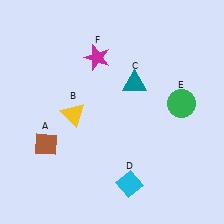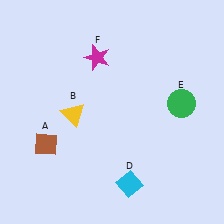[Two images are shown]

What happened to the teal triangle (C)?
The teal triangle (C) was removed in Image 2. It was in the top-right area of Image 1.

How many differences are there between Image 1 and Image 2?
There is 1 difference between the two images.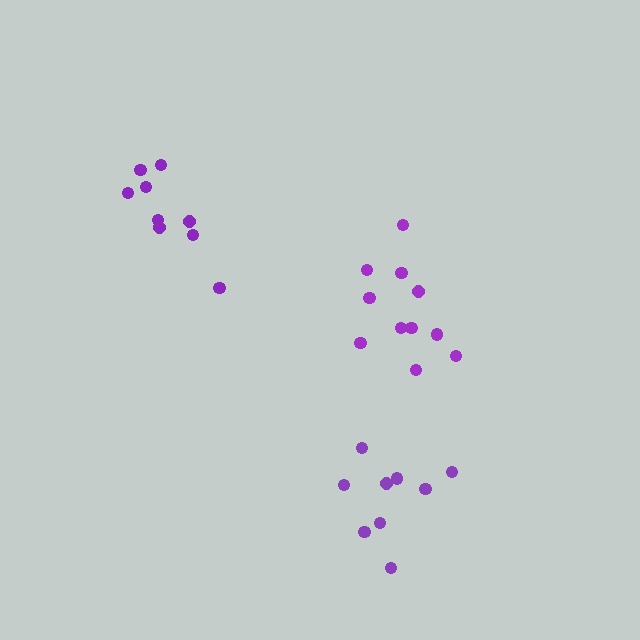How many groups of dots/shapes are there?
There are 3 groups.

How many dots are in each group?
Group 1: 11 dots, Group 2: 9 dots, Group 3: 9 dots (29 total).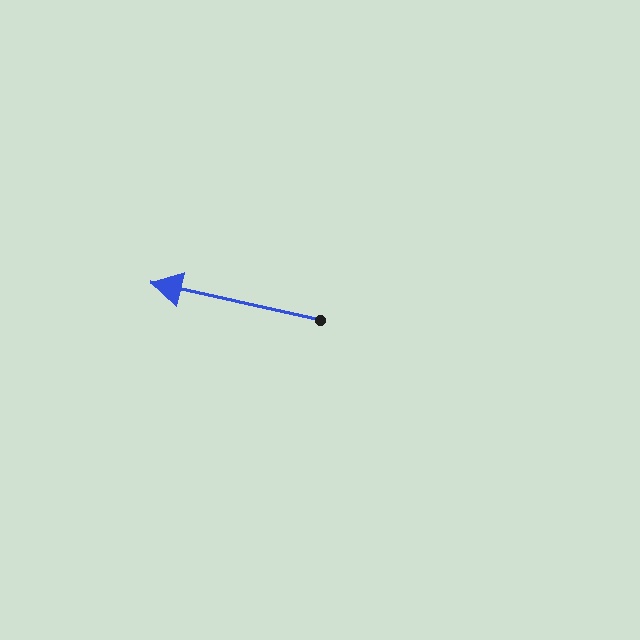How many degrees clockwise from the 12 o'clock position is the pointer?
Approximately 282 degrees.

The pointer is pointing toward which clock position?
Roughly 9 o'clock.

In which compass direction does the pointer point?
West.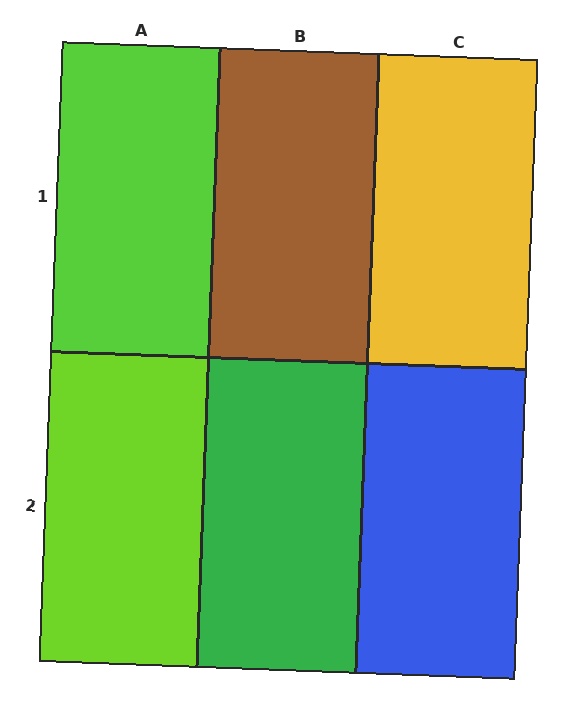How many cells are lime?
2 cells are lime.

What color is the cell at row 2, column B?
Green.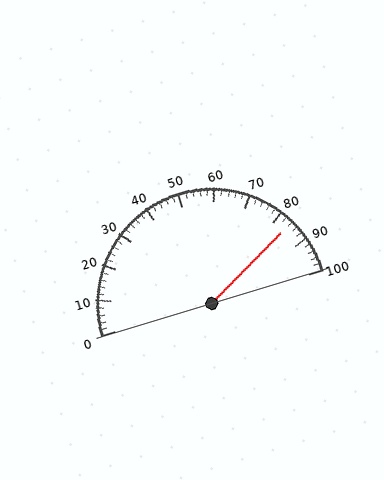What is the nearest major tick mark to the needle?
The nearest major tick mark is 80.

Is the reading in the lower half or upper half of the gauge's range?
The reading is in the upper half of the range (0 to 100).